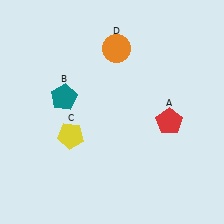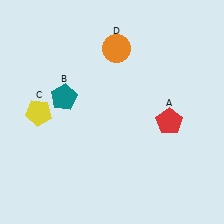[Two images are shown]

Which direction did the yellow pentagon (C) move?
The yellow pentagon (C) moved left.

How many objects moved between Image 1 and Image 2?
1 object moved between the two images.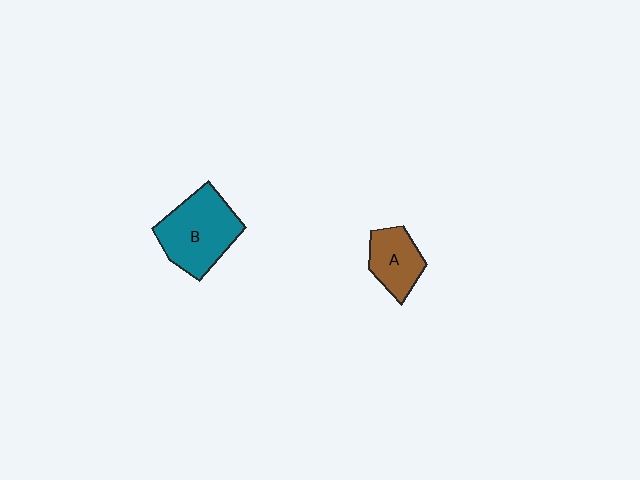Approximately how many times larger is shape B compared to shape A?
Approximately 1.7 times.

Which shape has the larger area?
Shape B (teal).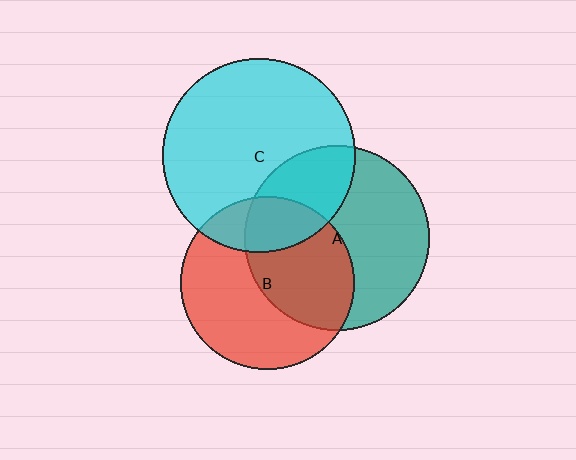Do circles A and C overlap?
Yes.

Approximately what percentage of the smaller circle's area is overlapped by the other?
Approximately 30%.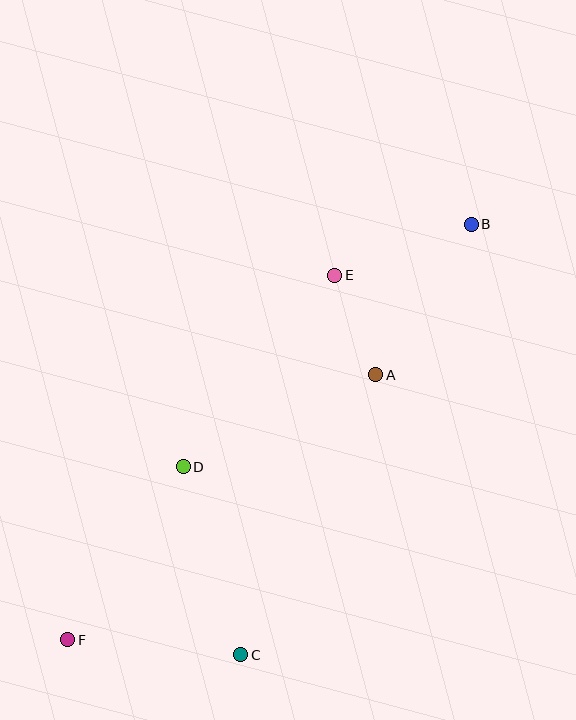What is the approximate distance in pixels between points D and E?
The distance between D and E is approximately 244 pixels.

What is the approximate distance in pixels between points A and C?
The distance between A and C is approximately 311 pixels.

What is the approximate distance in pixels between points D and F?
The distance between D and F is approximately 208 pixels.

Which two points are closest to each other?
Points A and E are closest to each other.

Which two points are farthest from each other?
Points B and F are farthest from each other.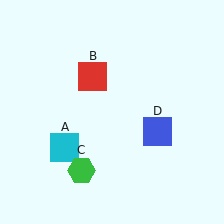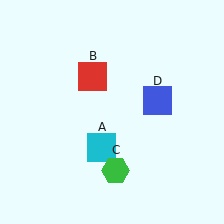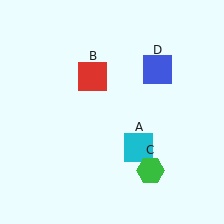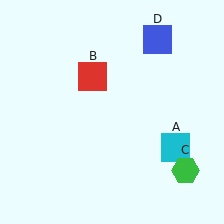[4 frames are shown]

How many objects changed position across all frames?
3 objects changed position: cyan square (object A), green hexagon (object C), blue square (object D).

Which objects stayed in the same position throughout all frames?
Red square (object B) remained stationary.